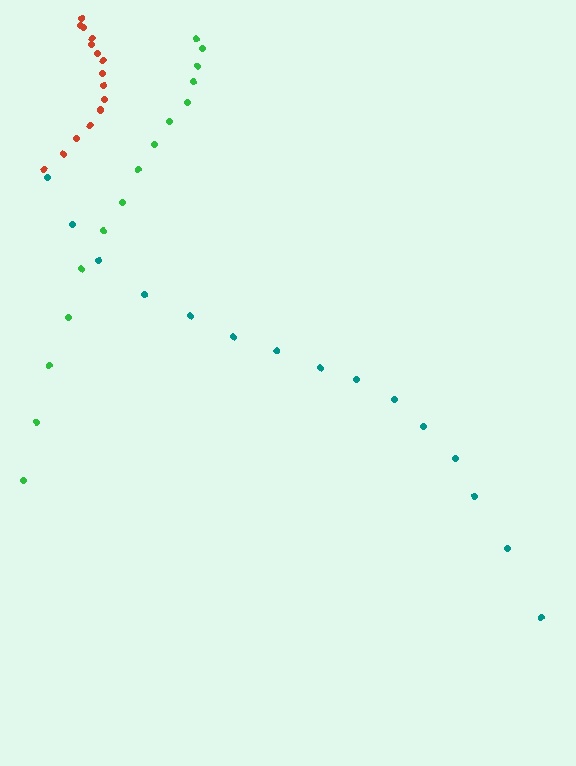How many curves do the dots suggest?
There are 3 distinct paths.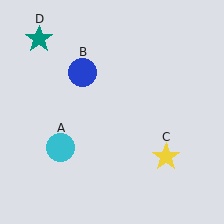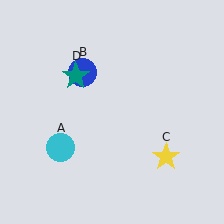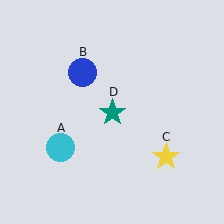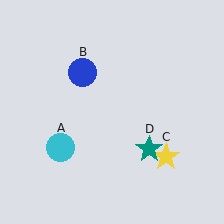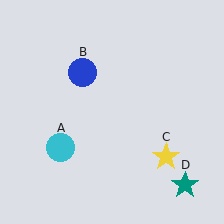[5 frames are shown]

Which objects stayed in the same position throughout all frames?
Cyan circle (object A) and blue circle (object B) and yellow star (object C) remained stationary.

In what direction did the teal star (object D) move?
The teal star (object D) moved down and to the right.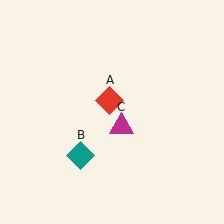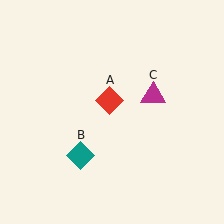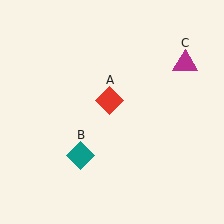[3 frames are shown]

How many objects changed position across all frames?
1 object changed position: magenta triangle (object C).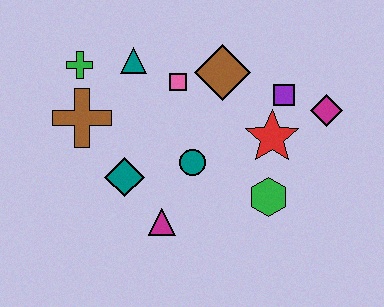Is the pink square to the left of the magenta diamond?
Yes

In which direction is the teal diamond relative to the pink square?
The teal diamond is below the pink square.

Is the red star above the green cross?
No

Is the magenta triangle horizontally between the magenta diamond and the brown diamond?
No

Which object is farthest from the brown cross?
The magenta diamond is farthest from the brown cross.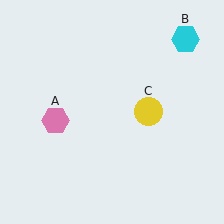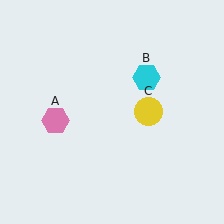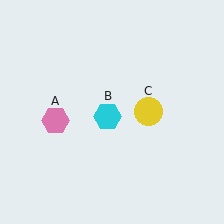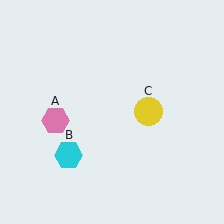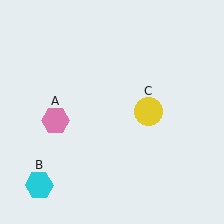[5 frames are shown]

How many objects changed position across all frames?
1 object changed position: cyan hexagon (object B).